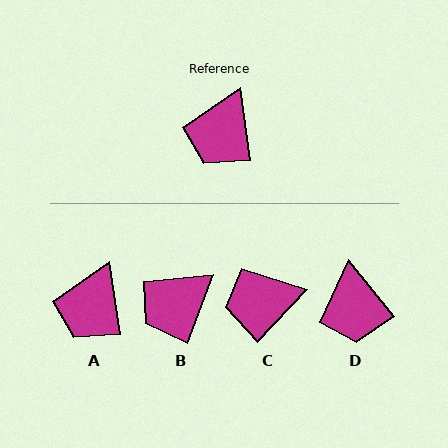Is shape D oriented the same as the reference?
No, it is off by about 31 degrees.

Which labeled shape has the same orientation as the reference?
A.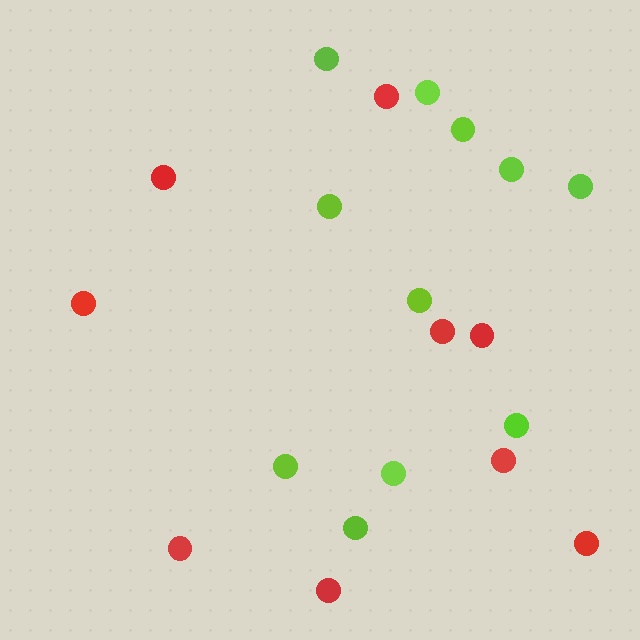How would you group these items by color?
There are 2 groups: one group of red circles (9) and one group of lime circles (11).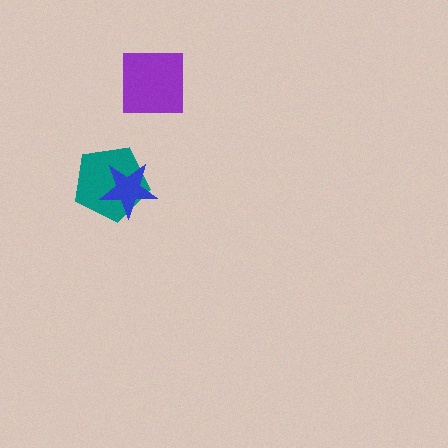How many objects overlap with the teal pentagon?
1 object overlaps with the teal pentagon.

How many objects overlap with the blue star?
1 object overlaps with the blue star.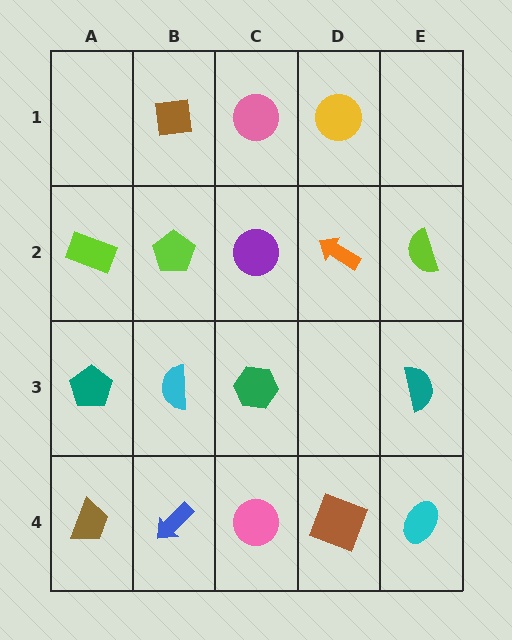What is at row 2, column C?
A purple circle.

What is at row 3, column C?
A green hexagon.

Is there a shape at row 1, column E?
No, that cell is empty.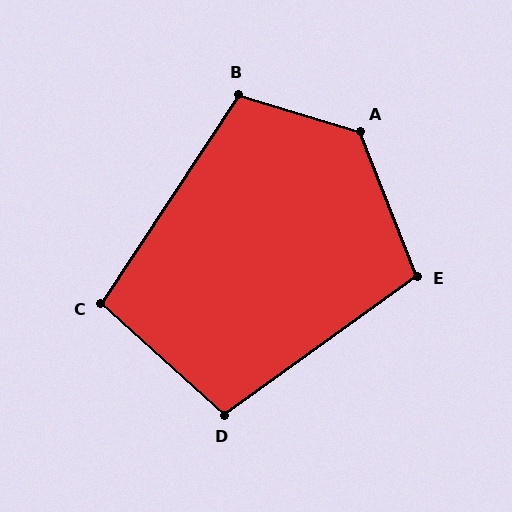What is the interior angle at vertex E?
Approximately 105 degrees (obtuse).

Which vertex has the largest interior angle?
A, at approximately 128 degrees.